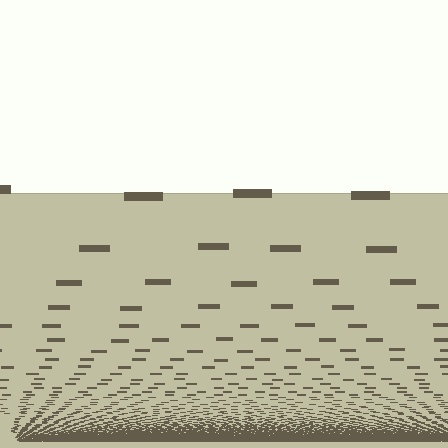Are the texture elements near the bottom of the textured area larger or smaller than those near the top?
Smaller. The gradient is inverted — elements near the bottom are smaller and denser.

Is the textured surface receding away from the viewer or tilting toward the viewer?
The surface appears to tilt toward the viewer. Texture elements get larger and sparser toward the top.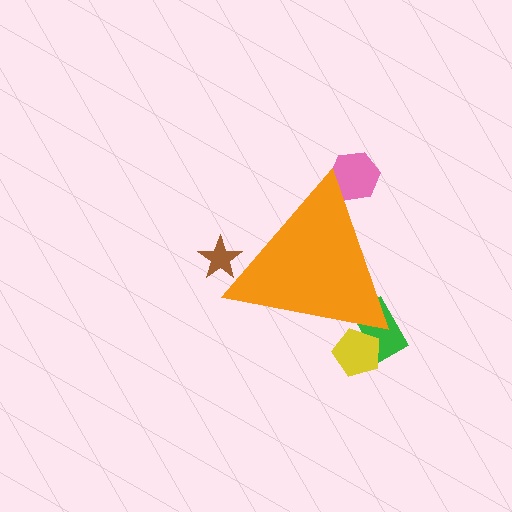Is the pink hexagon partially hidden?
Yes, the pink hexagon is partially hidden behind the orange triangle.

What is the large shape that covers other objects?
An orange triangle.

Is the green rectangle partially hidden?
Yes, the green rectangle is partially hidden behind the orange triangle.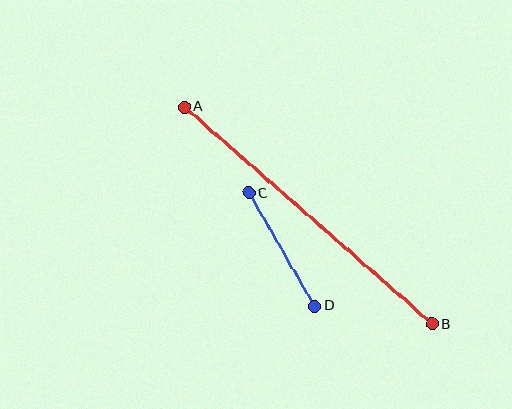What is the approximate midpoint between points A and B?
The midpoint is at approximately (308, 216) pixels.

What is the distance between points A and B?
The distance is approximately 329 pixels.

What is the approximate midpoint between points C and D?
The midpoint is at approximately (282, 250) pixels.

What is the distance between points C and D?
The distance is approximately 131 pixels.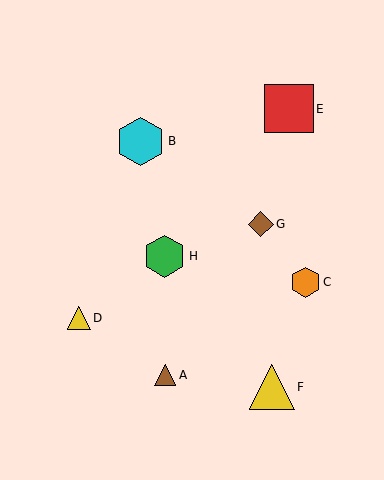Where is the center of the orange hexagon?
The center of the orange hexagon is at (305, 282).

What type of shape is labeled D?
Shape D is a yellow triangle.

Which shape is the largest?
The red square (labeled E) is the largest.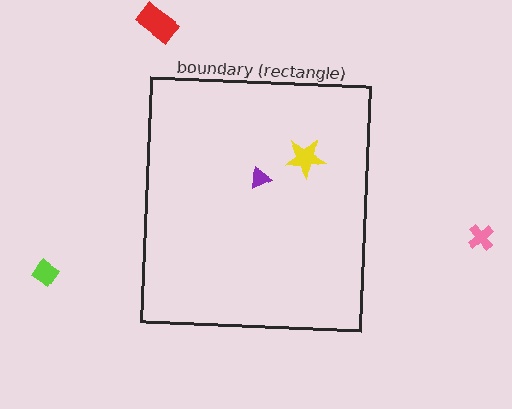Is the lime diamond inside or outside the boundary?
Outside.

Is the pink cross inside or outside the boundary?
Outside.